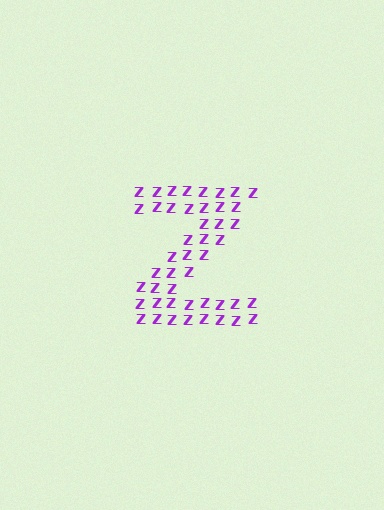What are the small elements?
The small elements are letter Z's.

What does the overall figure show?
The overall figure shows the letter Z.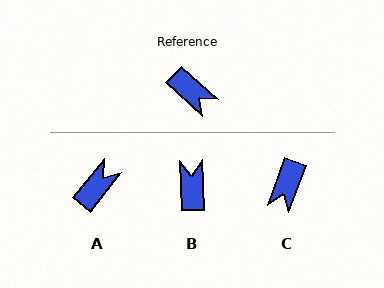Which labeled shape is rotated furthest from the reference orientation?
B, about 134 degrees away.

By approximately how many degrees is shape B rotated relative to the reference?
Approximately 134 degrees counter-clockwise.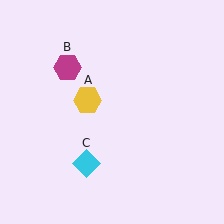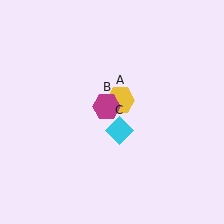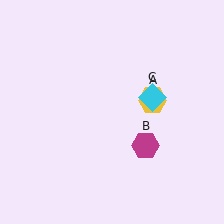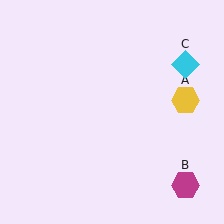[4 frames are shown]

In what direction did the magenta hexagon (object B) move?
The magenta hexagon (object B) moved down and to the right.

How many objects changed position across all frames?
3 objects changed position: yellow hexagon (object A), magenta hexagon (object B), cyan diamond (object C).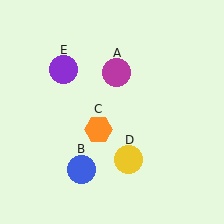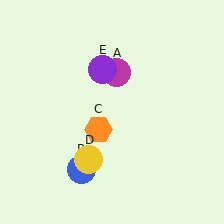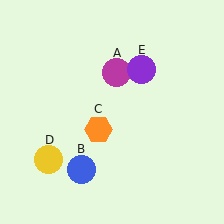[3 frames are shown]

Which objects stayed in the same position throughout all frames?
Magenta circle (object A) and blue circle (object B) and orange hexagon (object C) remained stationary.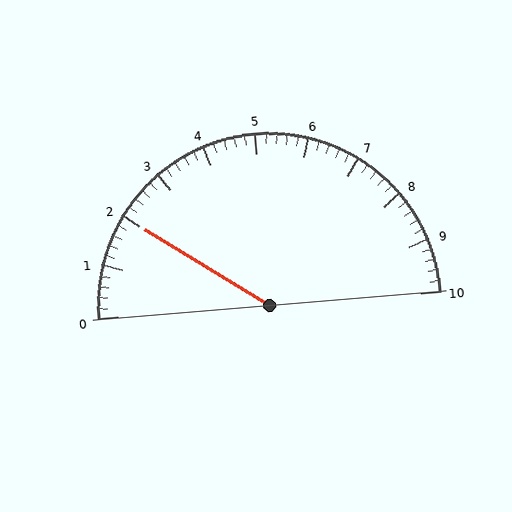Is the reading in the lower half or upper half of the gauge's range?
The reading is in the lower half of the range (0 to 10).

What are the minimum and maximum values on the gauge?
The gauge ranges from 0 to 10.